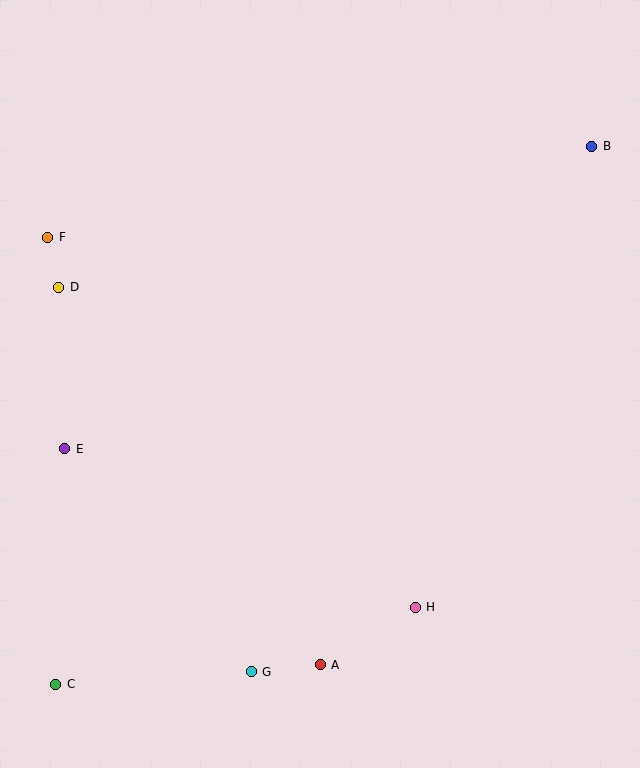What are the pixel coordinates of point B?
Point B is at (592, 146).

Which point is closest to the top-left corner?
Point F is closest to the top-left corner.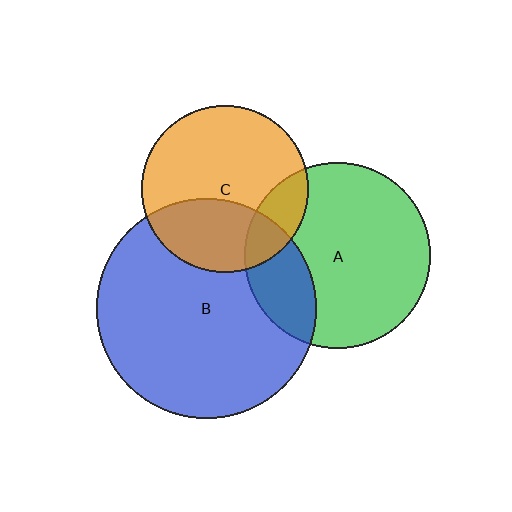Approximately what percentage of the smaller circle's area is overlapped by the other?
Approximately 35%.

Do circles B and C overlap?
Yes.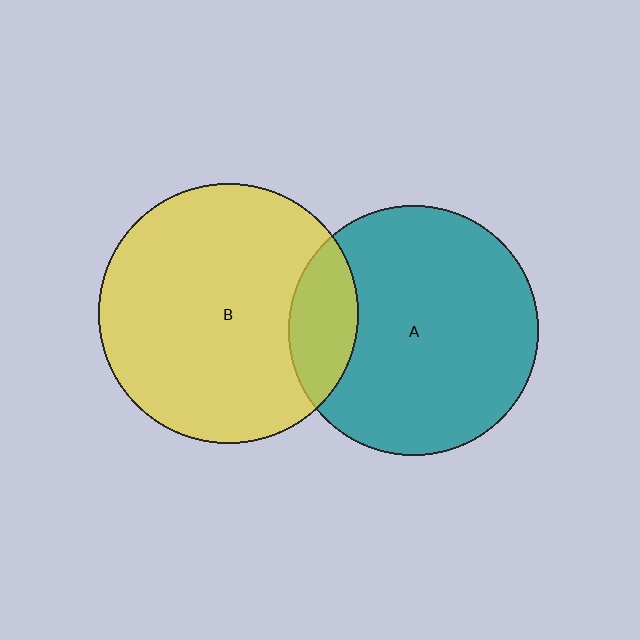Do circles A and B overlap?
Yes.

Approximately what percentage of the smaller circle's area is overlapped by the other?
Approximately 15%.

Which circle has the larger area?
Circle B (yellow).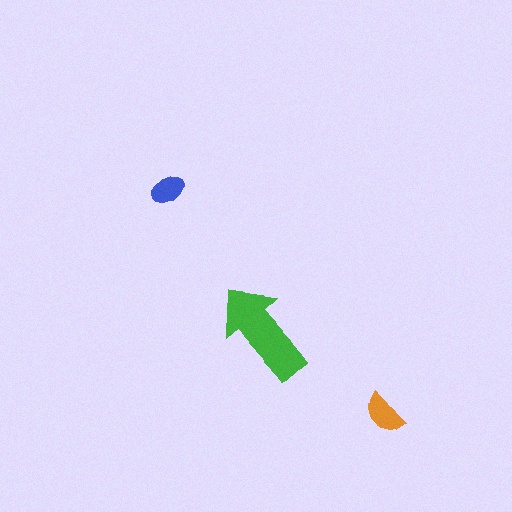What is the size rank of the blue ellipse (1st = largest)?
3rd.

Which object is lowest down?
The orange semicircle is bottommost.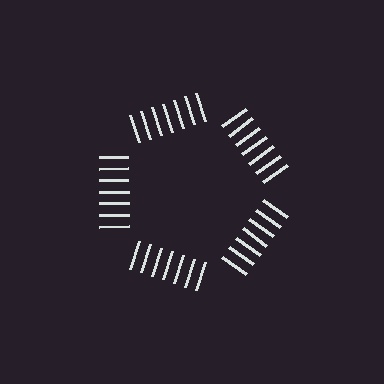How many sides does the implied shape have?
5 sides — the line-ends trace a pentagon.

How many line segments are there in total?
35 — 7 along each of the 5 edges.